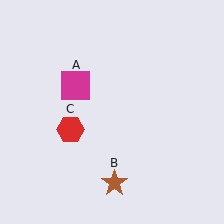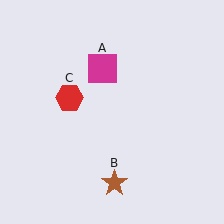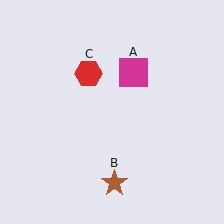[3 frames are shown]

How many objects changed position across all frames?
2 objects changed position: magenta square (object A), red hexagon (object C).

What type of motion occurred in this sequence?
The magenta square (object A), red hexagon (object C) rotated clockwise around the center of the scene.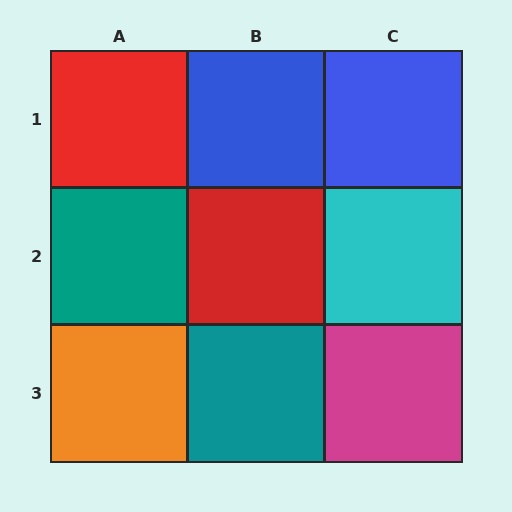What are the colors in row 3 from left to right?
Orange, teal, magenta.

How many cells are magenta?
1 cell is magenta.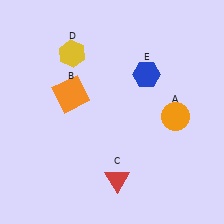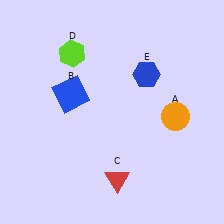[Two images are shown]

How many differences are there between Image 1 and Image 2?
There are 2 differences between the two images.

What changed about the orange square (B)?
In Image 1, B is orange. In Image 2, it changed to blue.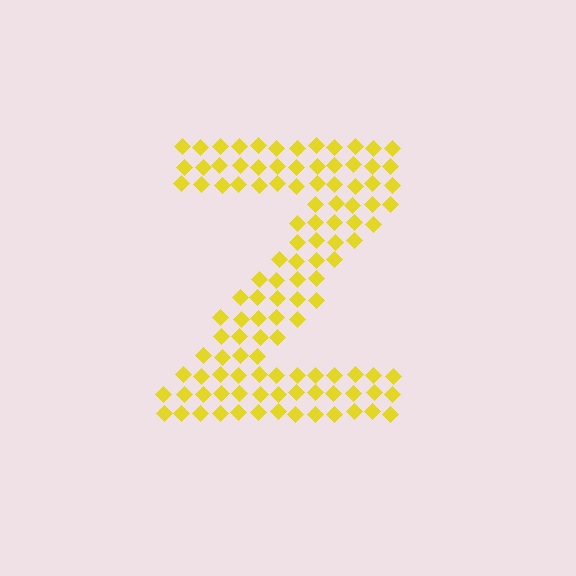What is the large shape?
The large shape is the letter Z.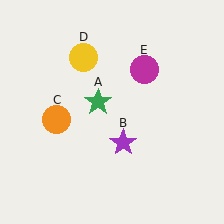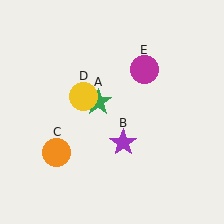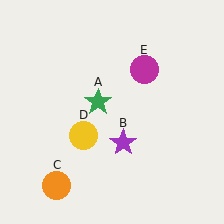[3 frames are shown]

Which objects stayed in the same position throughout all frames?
Green star (object A) and purple star (object B) and magenta circle (object E) remained stationary.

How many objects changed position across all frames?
2 objects changed position: orange circle (object C), yellow circle (object D).